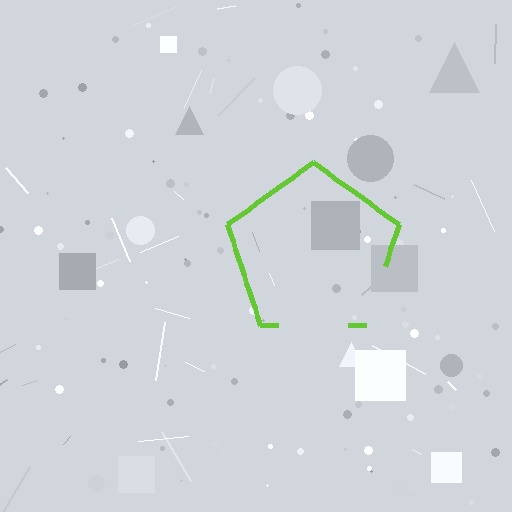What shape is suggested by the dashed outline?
The dashed outline suggests a pentagon.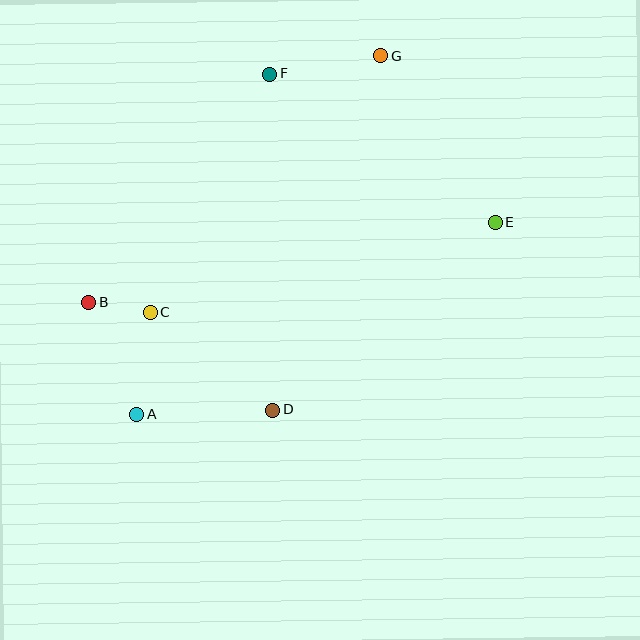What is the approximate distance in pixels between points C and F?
The distance between C and F is approximately 267 pixels.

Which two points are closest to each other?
Points B and C are closest to each other.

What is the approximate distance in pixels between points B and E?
The distance between B and E is approximately 414 pixels.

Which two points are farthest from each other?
Points A and G are farthest from each other.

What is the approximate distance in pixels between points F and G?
The distance between F and G is approximately 112 pixels.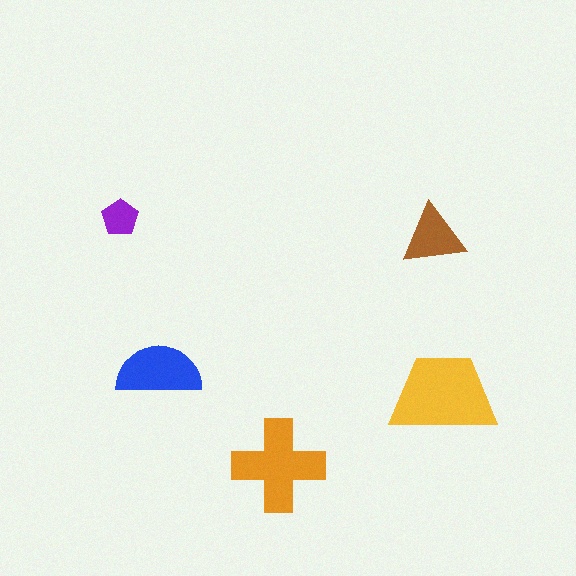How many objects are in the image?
There are 5 objects in the image.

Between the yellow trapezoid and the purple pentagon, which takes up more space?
The yellow trapezoid.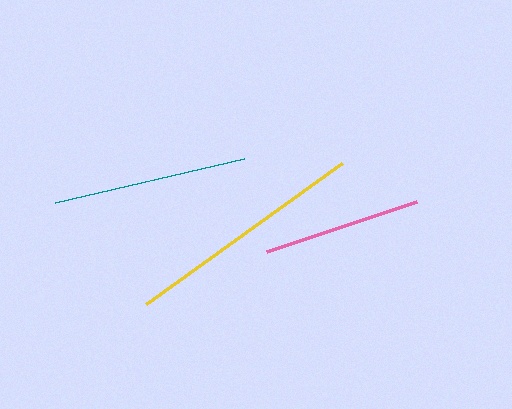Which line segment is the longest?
The yellow line is the longest at approximately 242 pixels.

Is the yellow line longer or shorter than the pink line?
The yellow line is longer than the pink line.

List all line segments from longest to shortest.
From longest to shortest: yellow, teal, pink.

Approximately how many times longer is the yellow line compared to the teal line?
The yellow line is approximately 1.2 times the length of the teal line.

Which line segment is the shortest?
The pink line is the shortest at approximately 159 pixels.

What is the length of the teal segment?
The teal segment is approximately 194 pixels long.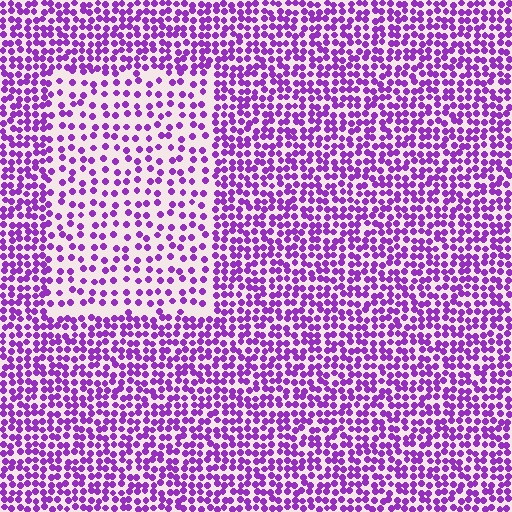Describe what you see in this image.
The image contains small purple elements arranged at two different densities. A rectangle-shaped region is visible where the elements are less densely packed than the surrounding area.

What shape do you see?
I see a rectangle.